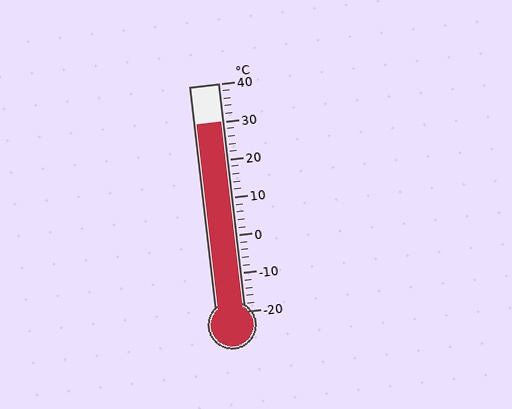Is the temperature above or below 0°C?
The temperature is above 0°C.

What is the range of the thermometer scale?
The thermometer scale ranges from -20°C to 40°C.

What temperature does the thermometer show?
The thermometer shows approximately 30°C.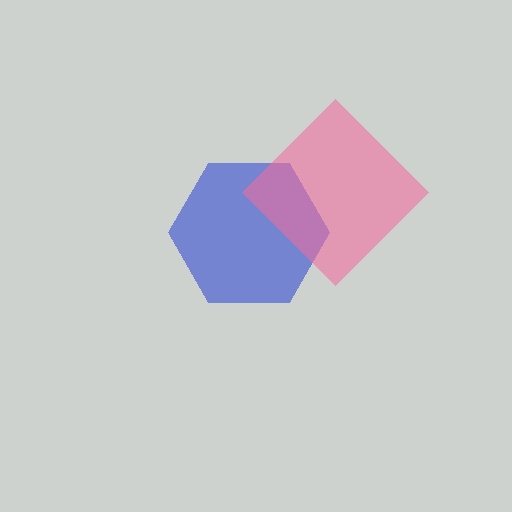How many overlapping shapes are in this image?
There are 2 overlapping shapes in the image.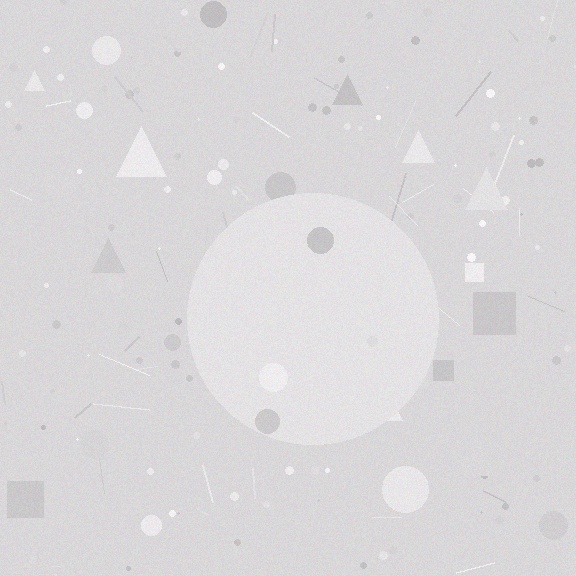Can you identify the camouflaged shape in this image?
The camouflaged shape is a circle.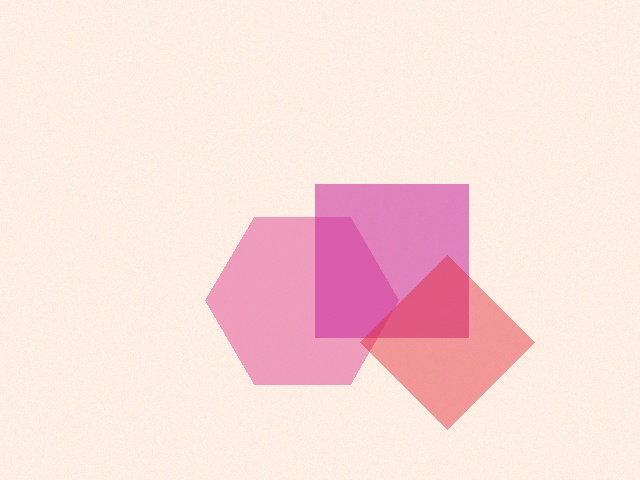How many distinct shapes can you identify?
There are 3 distinct shapes: a pink hexagon, a magenta square, a red diamond.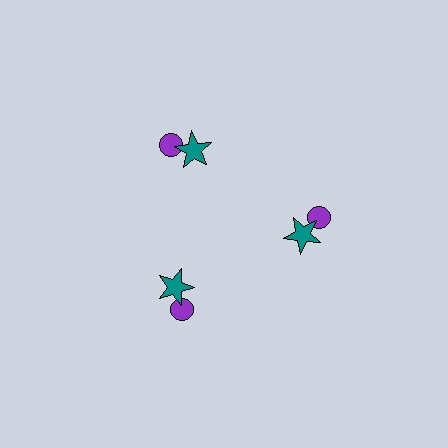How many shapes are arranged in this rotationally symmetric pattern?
There are 6 shapes, arranged in 3 groups of 2.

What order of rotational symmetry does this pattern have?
This pattern has 3-fold rotational symmetry.